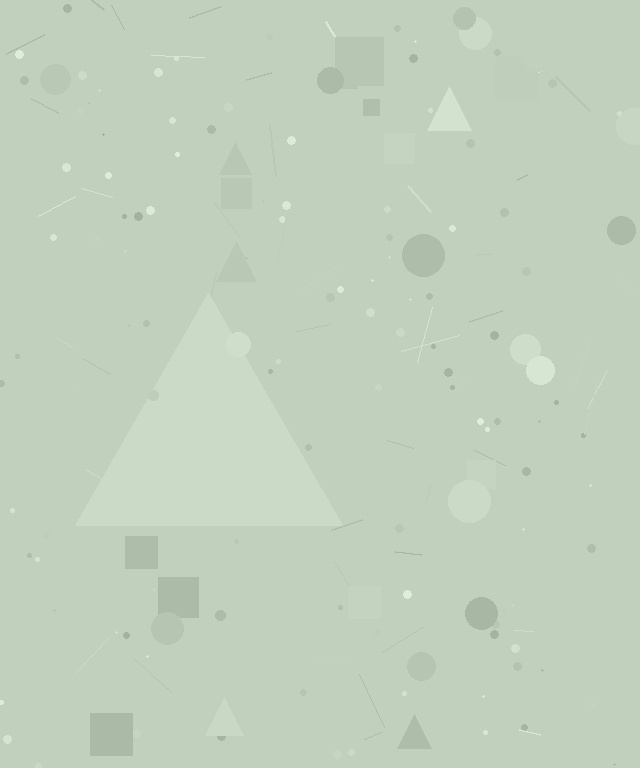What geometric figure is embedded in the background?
A triangle is embedded in the background.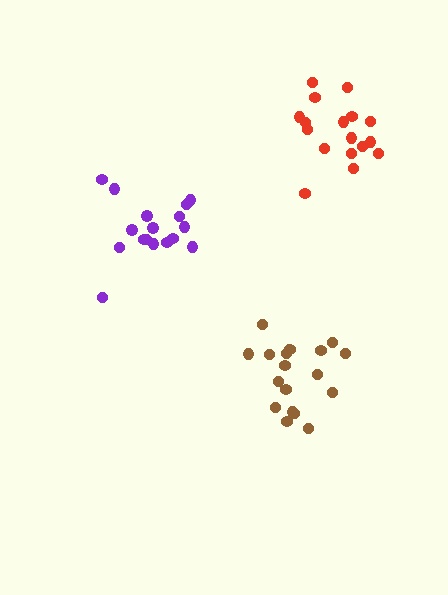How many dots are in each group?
Group 1: 17 dots, Group 2: 19 dots, Group 3: 17 dots (53 total).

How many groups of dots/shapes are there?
There are 3 groups.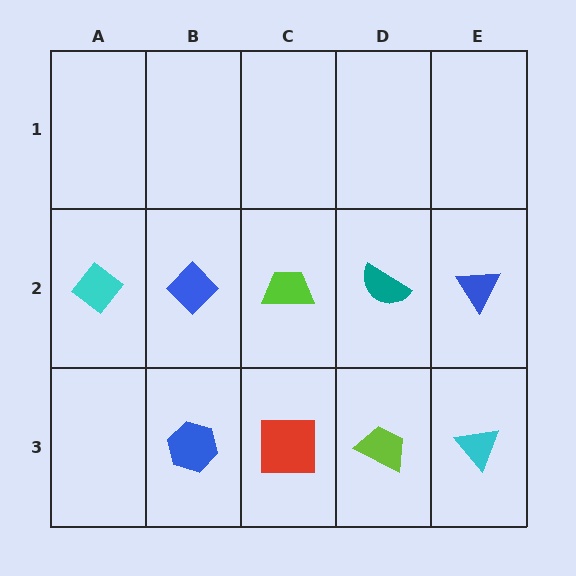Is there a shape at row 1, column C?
No, that cell is empty.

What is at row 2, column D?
A teal semicircle.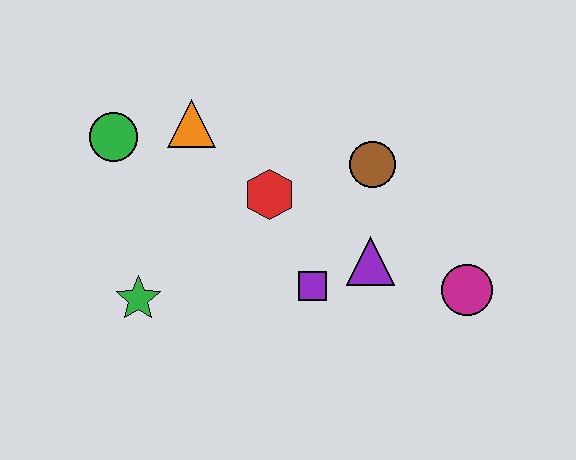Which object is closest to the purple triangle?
The purple square is closest to the purple triangle.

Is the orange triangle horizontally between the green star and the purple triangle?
Yes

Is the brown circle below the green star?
No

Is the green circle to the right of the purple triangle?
No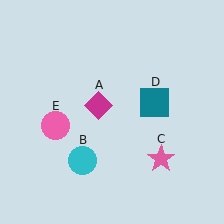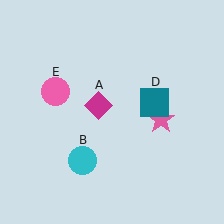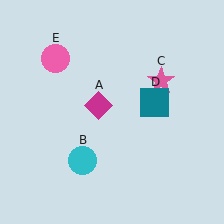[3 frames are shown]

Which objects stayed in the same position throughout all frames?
Magenta diamond (object A) and cyan circle (object B) and teal square (object D) remained stationary.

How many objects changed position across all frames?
2 objects changed position: pink star (object C), pink circle (object E).